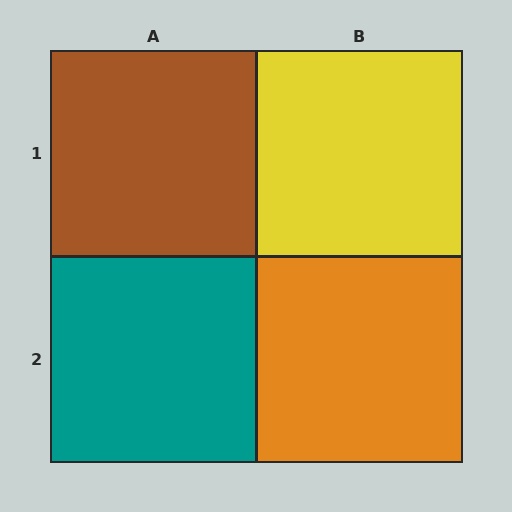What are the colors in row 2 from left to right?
Teal, orange.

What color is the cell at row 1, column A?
Brown.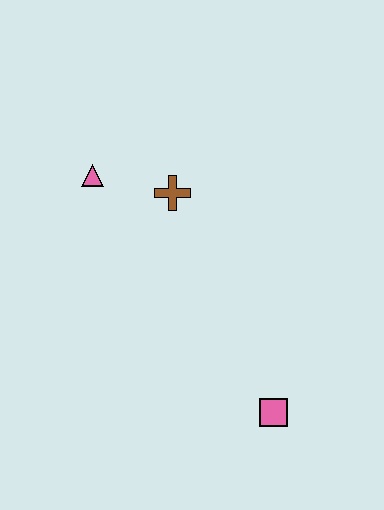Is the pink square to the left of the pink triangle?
No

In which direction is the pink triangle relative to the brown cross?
The pink triangle is to the left of the brown cross.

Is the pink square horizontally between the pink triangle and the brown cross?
No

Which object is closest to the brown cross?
The pink triangle is closest to the brown cross.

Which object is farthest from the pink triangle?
The pink square is farthest from the pink triangle.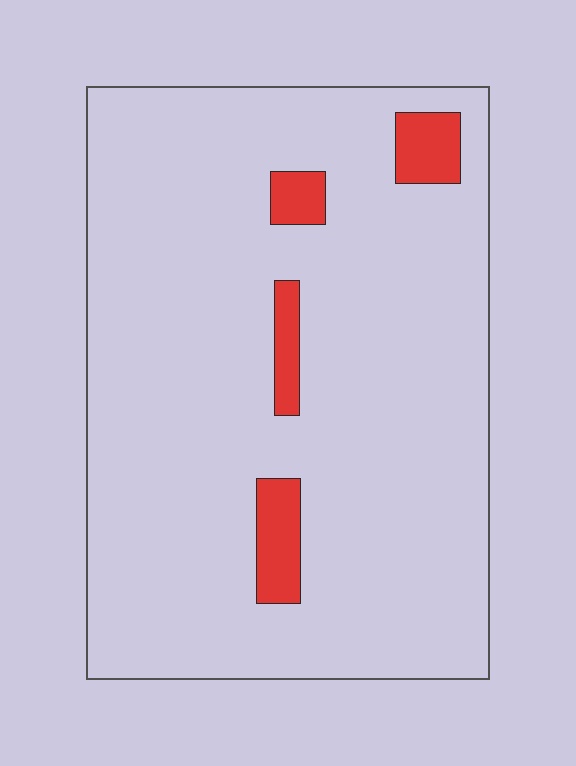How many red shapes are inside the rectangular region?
4.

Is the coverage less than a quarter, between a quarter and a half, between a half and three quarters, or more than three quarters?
Less than a quarter.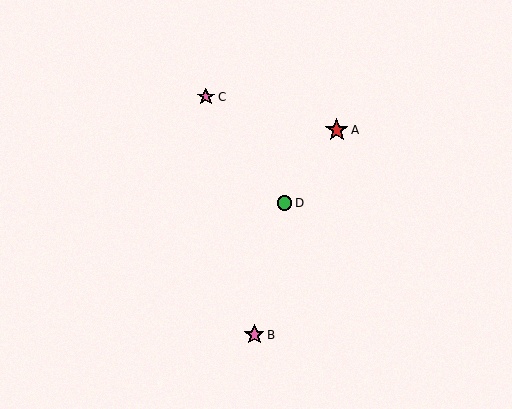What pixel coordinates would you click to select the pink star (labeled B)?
Click at (254, 335) to select the pink star B.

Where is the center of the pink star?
The center of the pink star is at (254, 335).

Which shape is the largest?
The red star (labeled A) is the largest.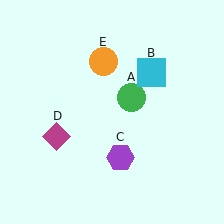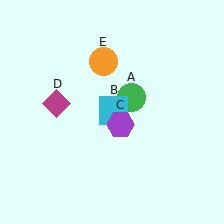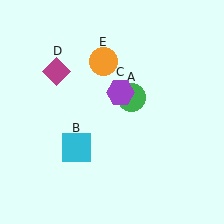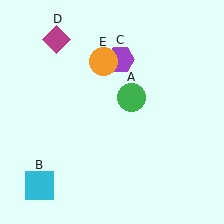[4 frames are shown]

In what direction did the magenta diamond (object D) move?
The magenta diamond (object D) moved up.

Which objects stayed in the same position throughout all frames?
Green circle (object A) and orange circle (object E) remained stationary.